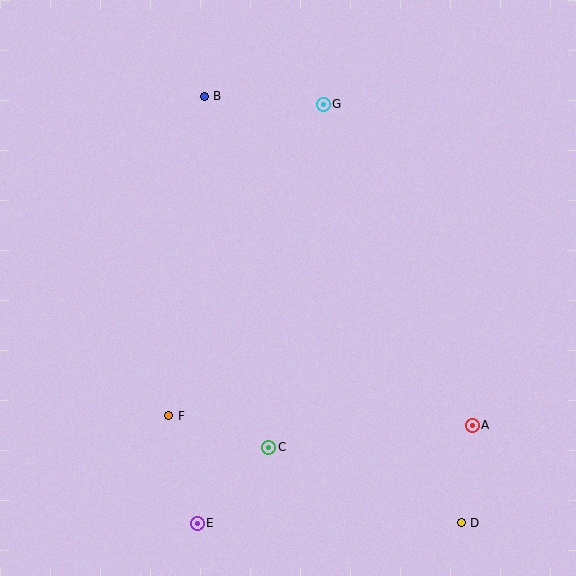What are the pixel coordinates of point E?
Point E is at (197, 523).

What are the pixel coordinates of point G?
Point G is at (323, 104).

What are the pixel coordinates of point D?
Point D is at (461, 523).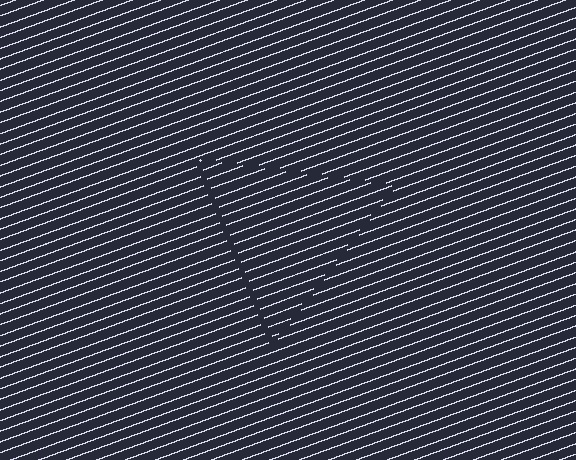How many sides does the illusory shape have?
3 sides — the line-ends trace a triangle.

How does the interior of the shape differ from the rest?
The interior of the shape contains the same grating, shifted by half a period — the contour is defined by the phase discontinuity where line-ends from the inner and outer gratings abut.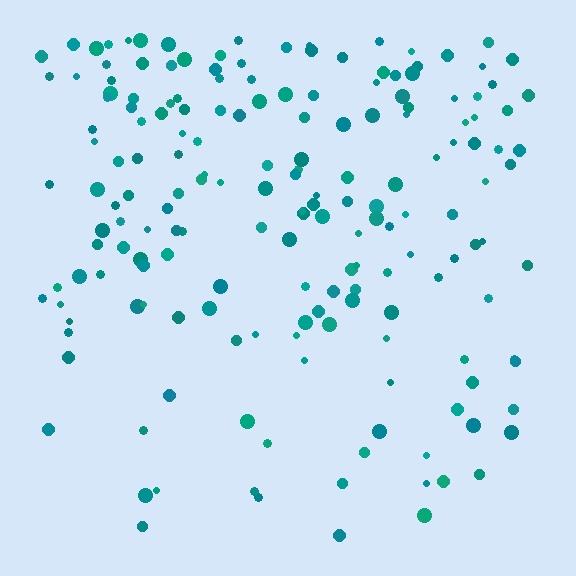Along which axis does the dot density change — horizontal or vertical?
Vertical.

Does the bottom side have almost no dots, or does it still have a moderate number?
Still a moderate number, just noticeably fewer than the top.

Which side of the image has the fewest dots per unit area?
The bottom.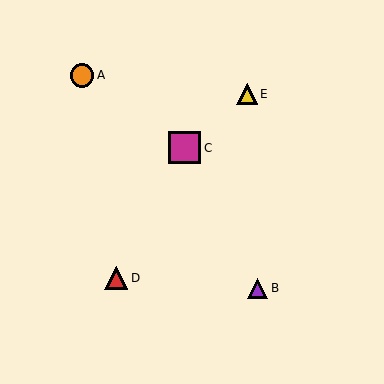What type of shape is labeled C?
Shape C is a magenta square.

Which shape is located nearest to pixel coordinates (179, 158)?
The magenta square (labeled C) at (184, 148) is nearest to that location.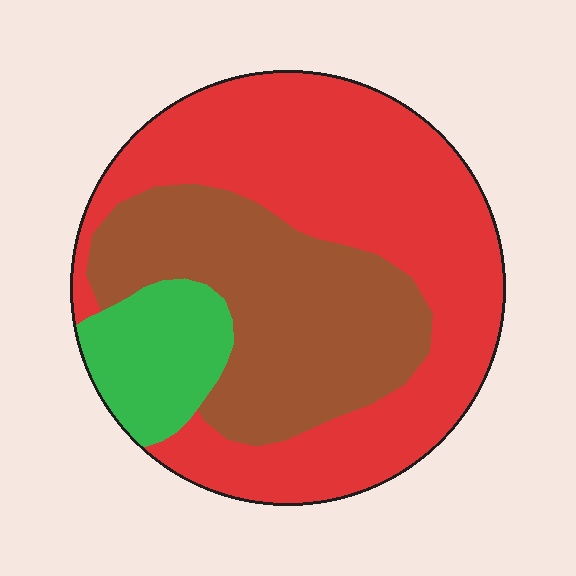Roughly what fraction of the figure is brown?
Brown covers roughly 35% of the figure.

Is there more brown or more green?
Brown.